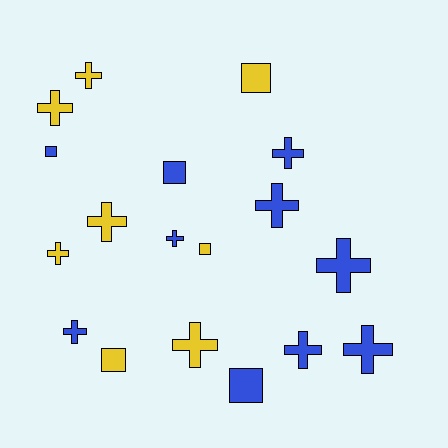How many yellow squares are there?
There are 3 yellow squares.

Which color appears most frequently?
Blue, with 10 objects.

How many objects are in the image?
There are 18 objects.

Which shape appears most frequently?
Cross, with 12 objects.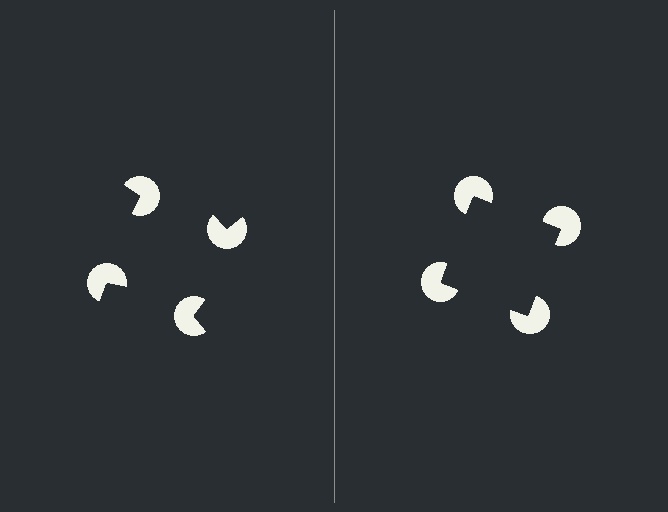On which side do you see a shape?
An illusory square appears on the right side. On the left side the wedge cuts are rotated, so no coherent shape forms.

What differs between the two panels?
The pac-man discs are positioned identically on both sides; only the wedge orientations differ. On the right they align to a square; on the left they are misaligned.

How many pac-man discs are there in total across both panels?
8 — 4 on each side.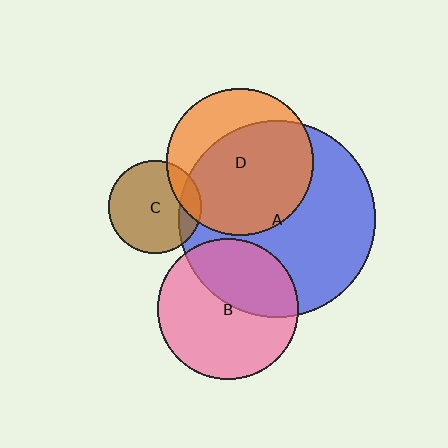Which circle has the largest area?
Circle A (blue).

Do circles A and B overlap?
Yes.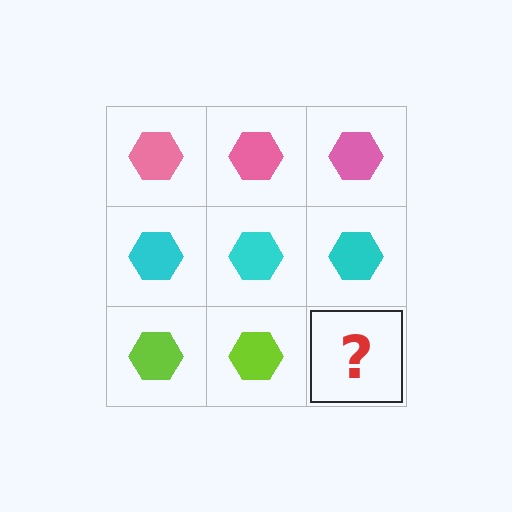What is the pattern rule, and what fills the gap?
The rule is that each row has a consistent color. The gap should be filled with a lime hexagon.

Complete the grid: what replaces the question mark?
The question mark should be replaced with a lime hexagon.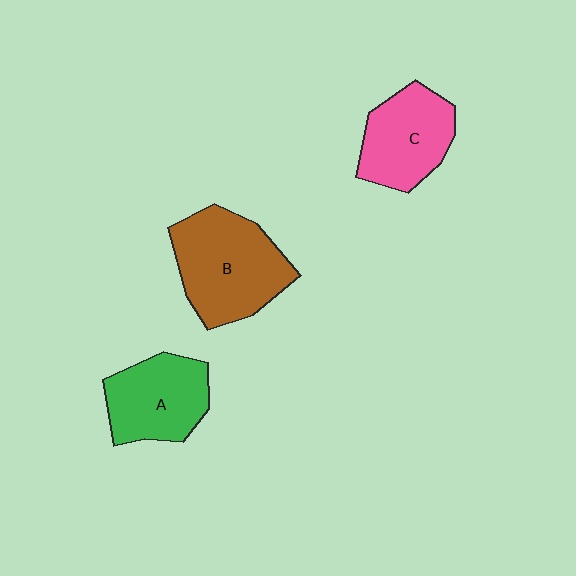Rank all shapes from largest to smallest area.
From largest to smallest: B (brown), A (green), C (pink).